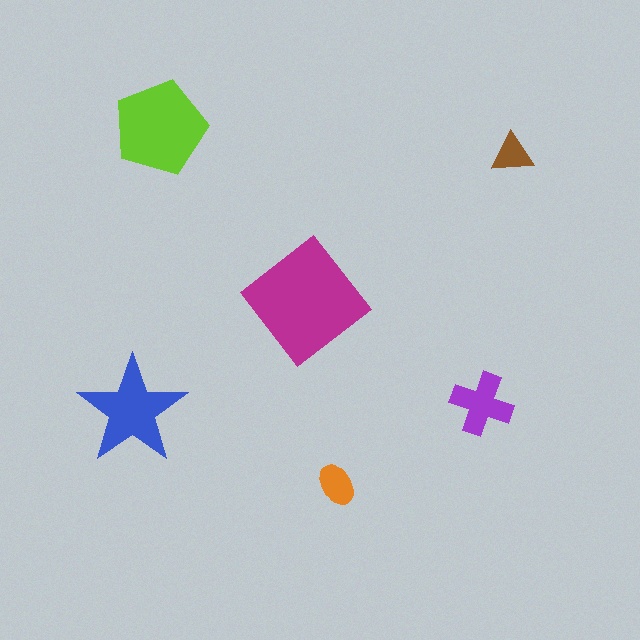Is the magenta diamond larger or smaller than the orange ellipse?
Larger.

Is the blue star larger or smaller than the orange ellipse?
Larger.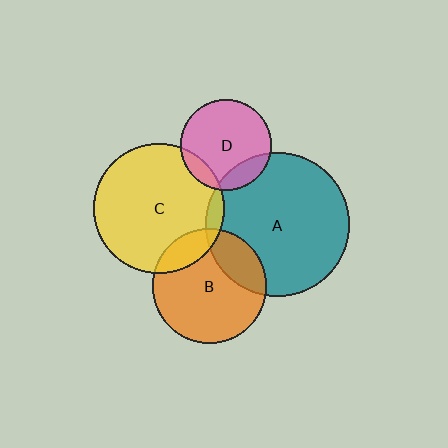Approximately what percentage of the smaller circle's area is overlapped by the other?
Approximately 10%.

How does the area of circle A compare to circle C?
Approximately 1.2 times.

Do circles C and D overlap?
Yes.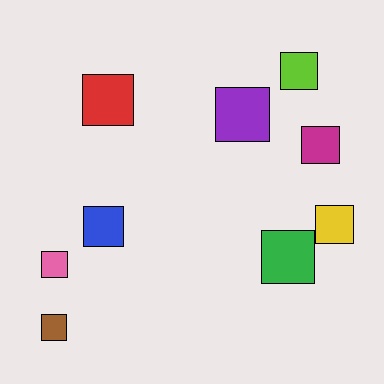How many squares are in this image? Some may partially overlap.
There are 9 squares.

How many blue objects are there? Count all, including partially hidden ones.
There is 1 blue object.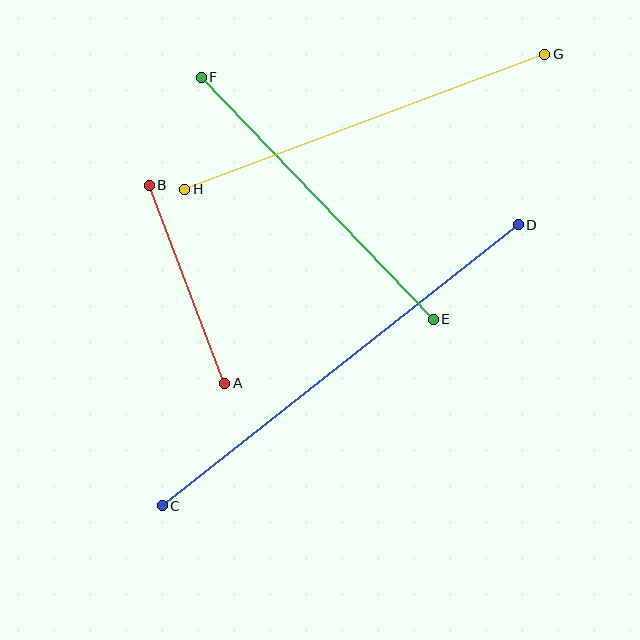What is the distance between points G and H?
The distance is approximately 384 pixels.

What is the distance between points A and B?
The distance is approximately 212 pixels.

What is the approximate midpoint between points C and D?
The midpoint is at approximately (340, 365) pixels.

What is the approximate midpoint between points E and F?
The midpoint is at approximately (317, 198) pixels.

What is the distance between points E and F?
The distance is approximately 335 pixels.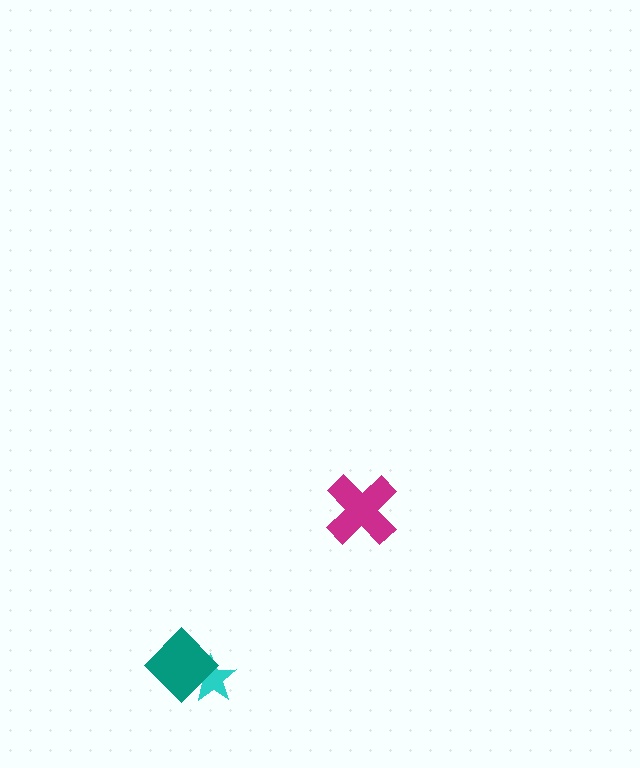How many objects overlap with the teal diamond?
1 object overlaps with the teal diamond.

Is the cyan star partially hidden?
Yes, it is partially covered by another shape.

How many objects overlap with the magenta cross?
0 objects overlap with the magenta cross.